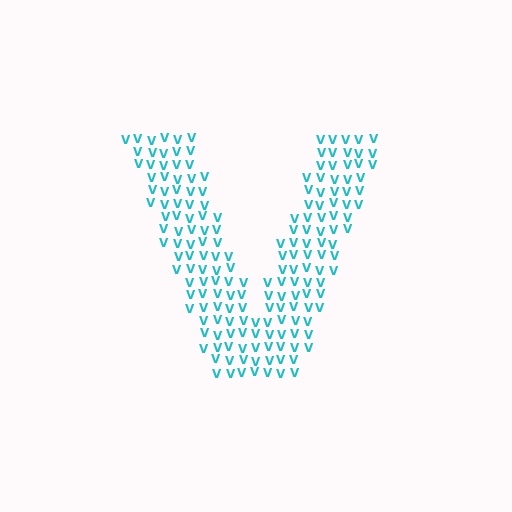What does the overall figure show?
The overall figure shows the letter V.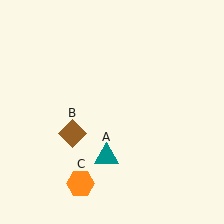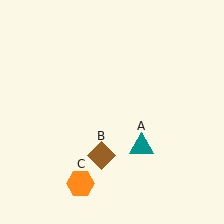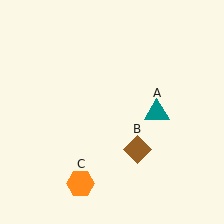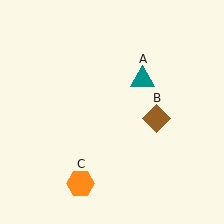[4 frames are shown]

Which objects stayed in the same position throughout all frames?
Orange hexagon (object C) remained stationary.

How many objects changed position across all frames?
2 objects changed position: teal triangle (object A), brown diamond (object B).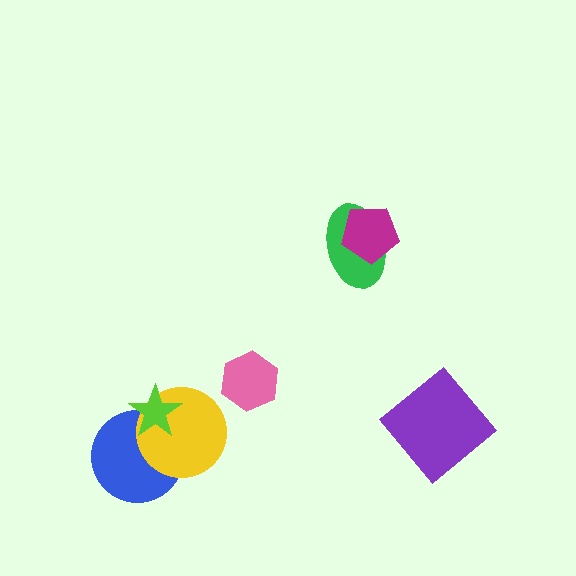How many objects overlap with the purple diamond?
0 objects overlap with the purple diamond.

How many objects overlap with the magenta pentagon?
1 object overlaps with the magenta pentagon.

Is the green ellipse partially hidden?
Yes, it is partially covered by another shape.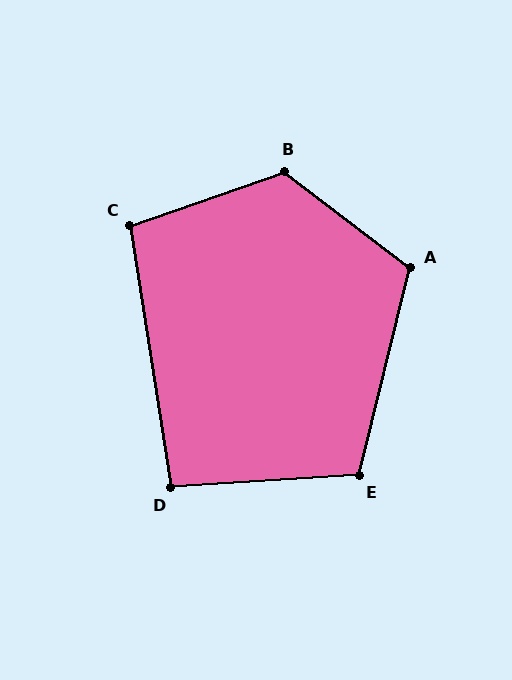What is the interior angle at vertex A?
Approximately 113 degrees (obtuse).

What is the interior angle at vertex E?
Approximately 107 degrees (obtuse).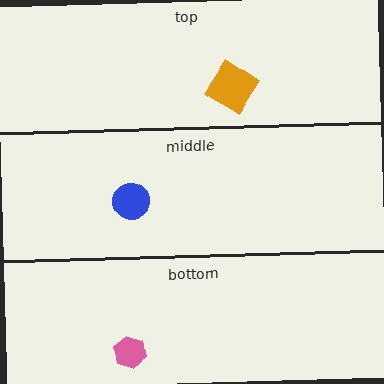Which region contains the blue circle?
The middle region.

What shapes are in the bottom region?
The pink hexagon.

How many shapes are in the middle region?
1.